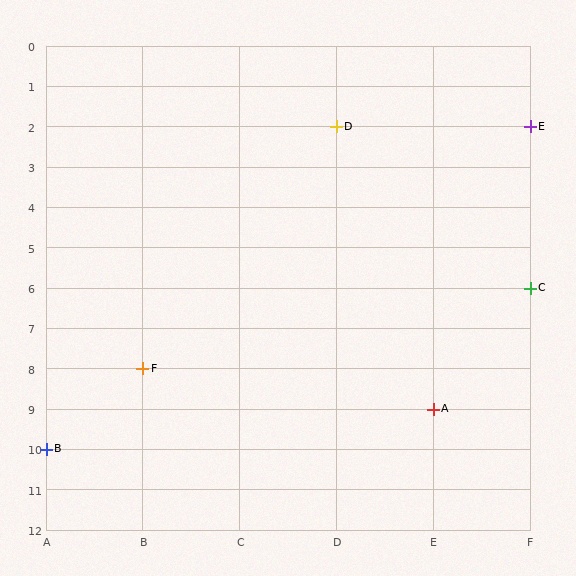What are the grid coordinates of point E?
Point E is at grid coordinates (F, 2).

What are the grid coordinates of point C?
Point C is at grid coordinates (F, 6).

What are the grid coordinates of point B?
Point B is at grid coordinates (A, 10).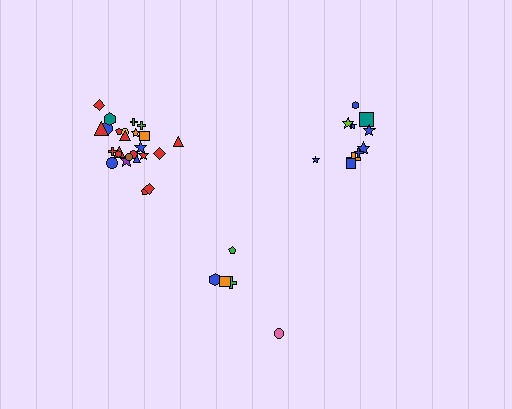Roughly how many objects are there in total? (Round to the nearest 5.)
Roughly 40 objects in total.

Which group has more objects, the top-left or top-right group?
The top-left group.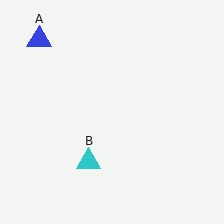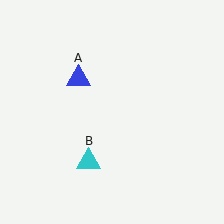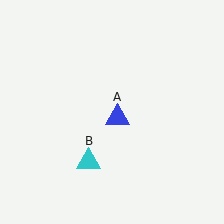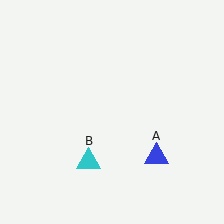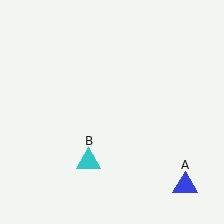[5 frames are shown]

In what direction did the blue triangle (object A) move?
The blue triangle (object A) moved down and to the right.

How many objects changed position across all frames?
1 object changed position: blue triangle (object A).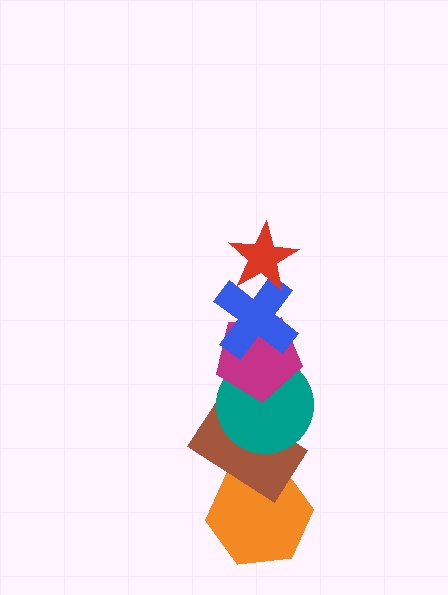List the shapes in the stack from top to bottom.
From top to bottom: the red star, the blue cross, the magenta pentagon, the teal circle, the brown rectangle, the orange hexagon.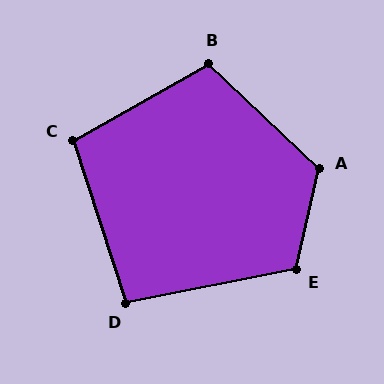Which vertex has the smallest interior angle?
D, at approximately 97 degrees.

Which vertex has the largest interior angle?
A, at approximately 120 degrees.